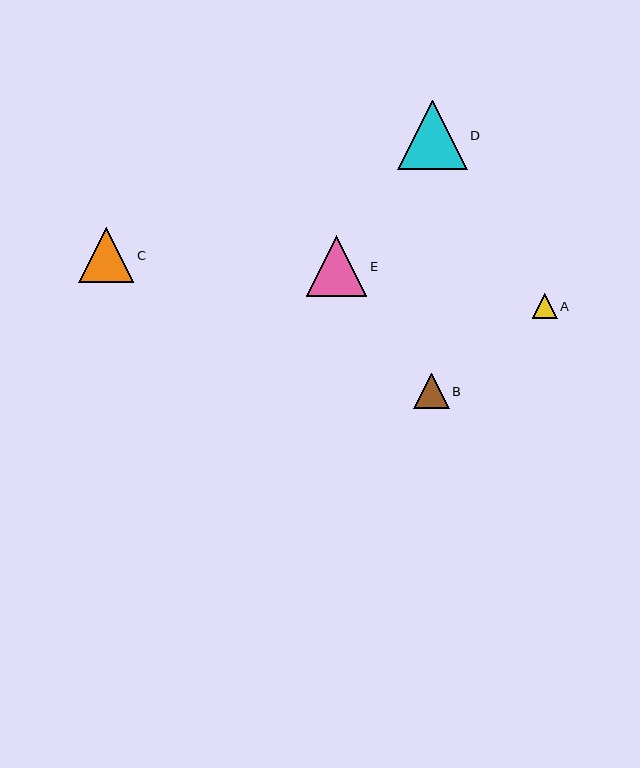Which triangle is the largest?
Triangle D is the largest with a size of approximately 70 pixels.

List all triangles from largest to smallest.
From largest to smallest: D, E, C, B, A.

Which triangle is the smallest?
Triangle A is the smallest with a size of approximately 25 pixels.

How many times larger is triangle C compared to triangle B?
Triangle C is approximately 1.6 times the size of triangle B.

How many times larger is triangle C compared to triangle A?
Triangle C is approximately 2.2 times the size of triangle A.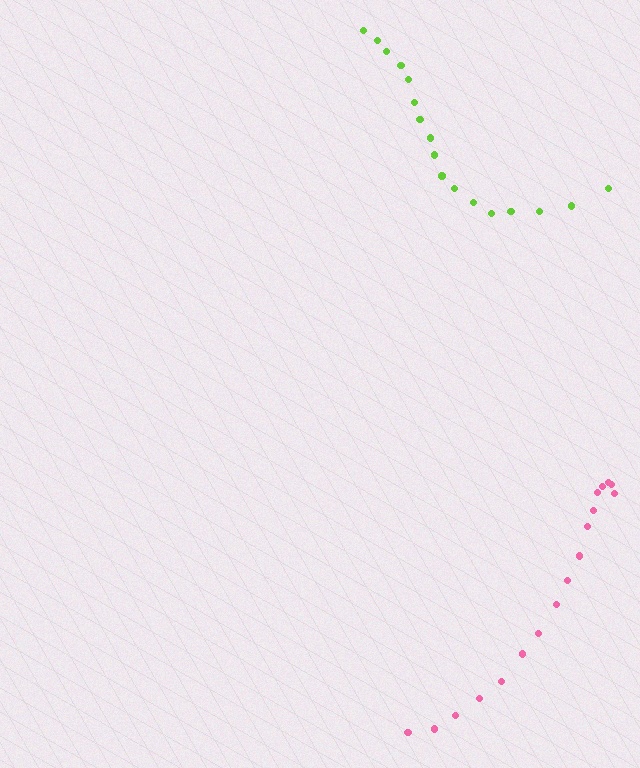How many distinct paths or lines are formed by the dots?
There are 2 distinct paths.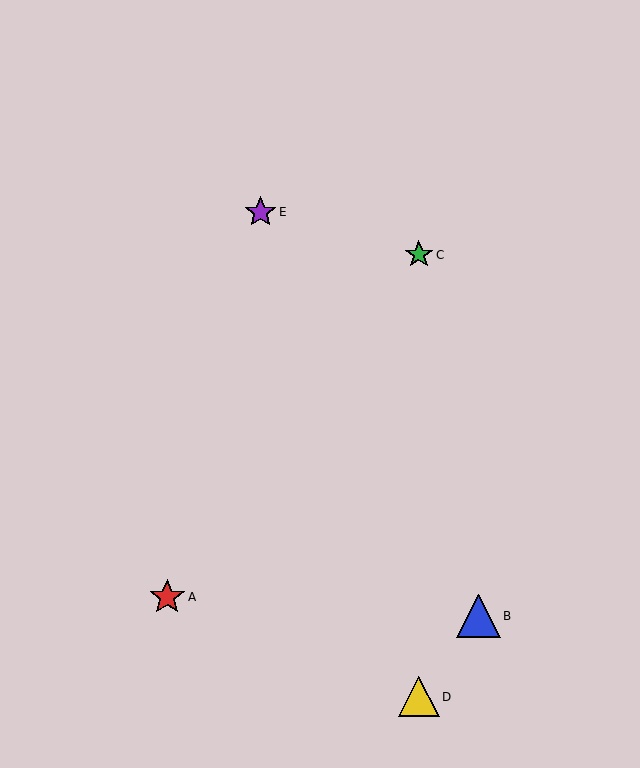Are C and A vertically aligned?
No, C is at x≈419 and A is at x≈167.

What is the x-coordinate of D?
Object D is at x≈419.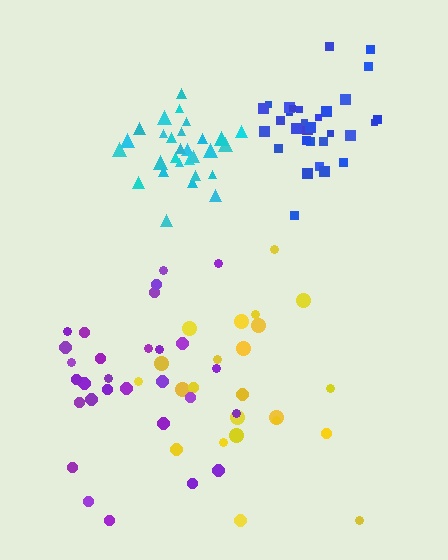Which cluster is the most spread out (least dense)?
Yellow.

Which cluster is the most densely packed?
Blue.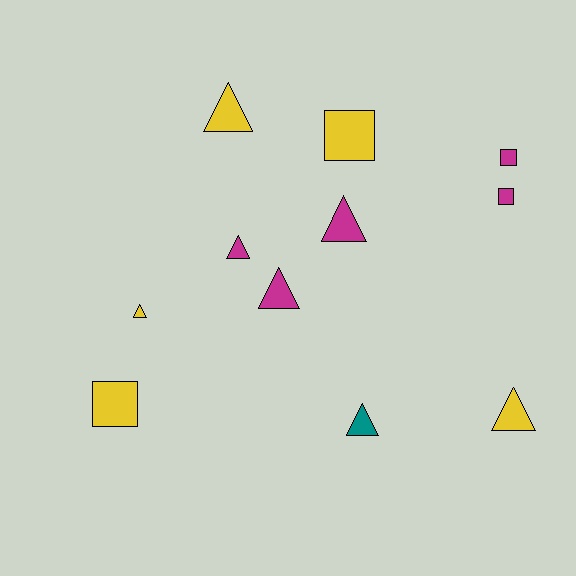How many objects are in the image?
There are 11 objects.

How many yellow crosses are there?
There are no yellow crosses.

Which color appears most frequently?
Yellow, with 5 objects.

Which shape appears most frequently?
Triangle, with 7 objects.